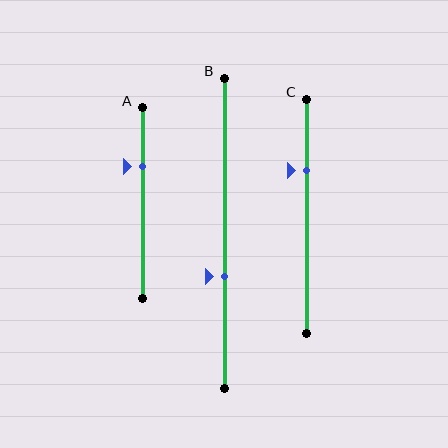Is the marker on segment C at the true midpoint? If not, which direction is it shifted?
No, the marker on segment C is shifted upward by about 20% of the segment length.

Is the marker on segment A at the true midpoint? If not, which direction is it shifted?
No, the marker on segment A is shifted upward by about 19% of the segment length.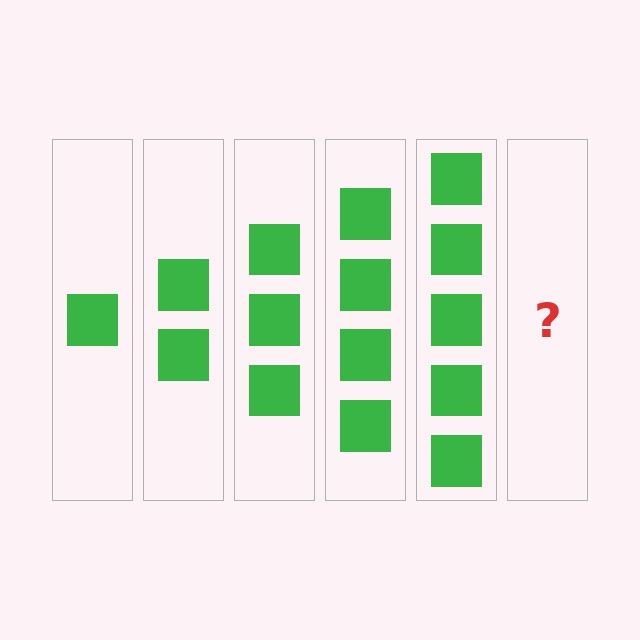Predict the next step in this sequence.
The next step is 6 squares.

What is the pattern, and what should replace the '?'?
The pattern is that each step adds one more square. The '?' should be 6 squares.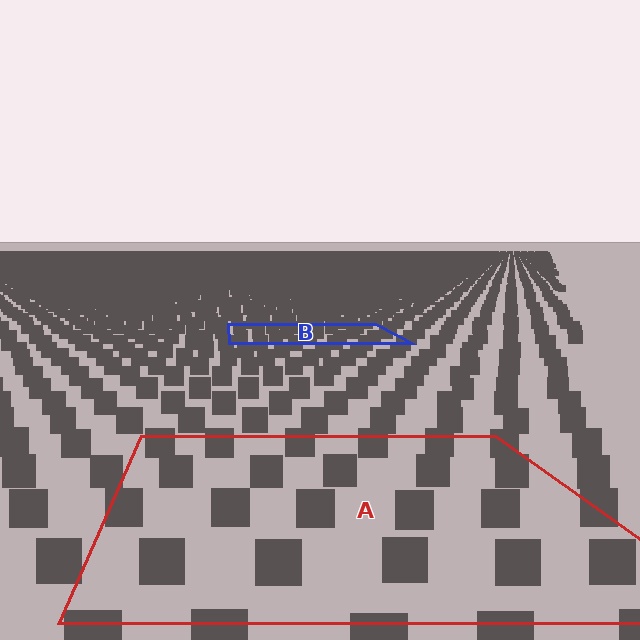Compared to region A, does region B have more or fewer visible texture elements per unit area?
Region B has more texture elements per unit area — they are packed more densely because it is farther away.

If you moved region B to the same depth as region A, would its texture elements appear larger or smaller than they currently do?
They would appear larger. At a closer depth, the same texture elements are projected at a bigger on-screen size.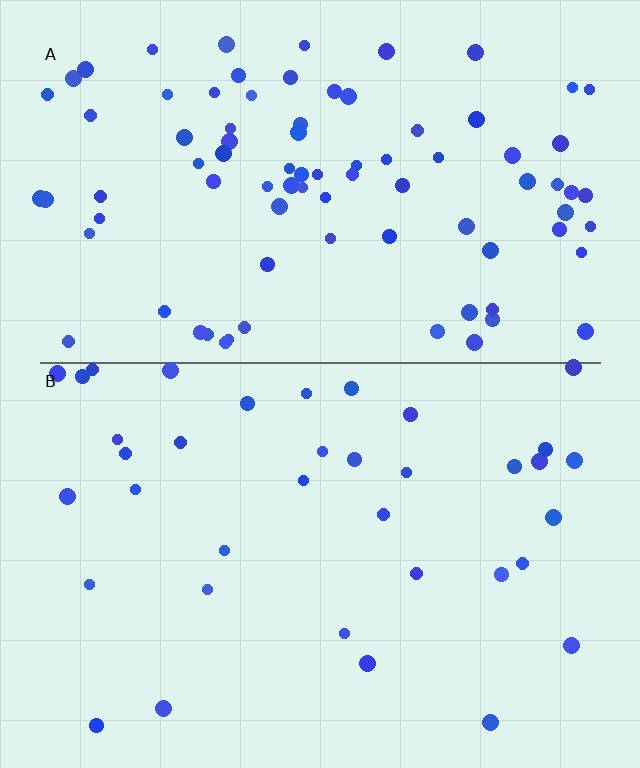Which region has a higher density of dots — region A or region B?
A (the top).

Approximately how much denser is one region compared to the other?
Approximately 2.3× — region A over region B.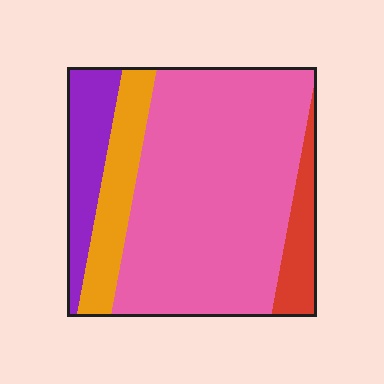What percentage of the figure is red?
Red takes up about one tenth (1/10) of the figure.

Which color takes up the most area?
Pink, at roughly 65%.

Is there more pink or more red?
Pink.